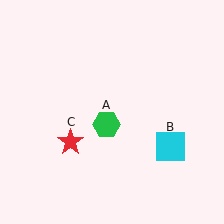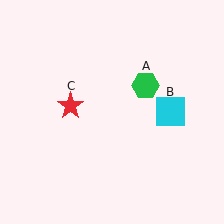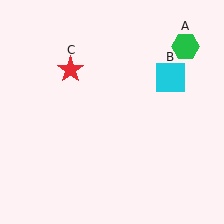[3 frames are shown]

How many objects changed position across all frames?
3 objects changed position: green hexagon (object A), cyan square (object B), red star (object C).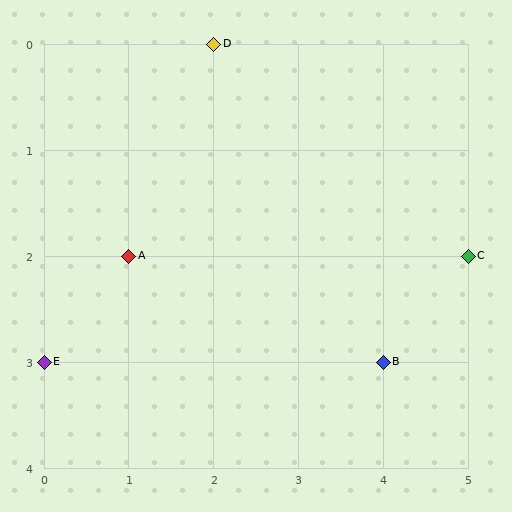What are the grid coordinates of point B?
Point B is at grid coordinates (4, 3).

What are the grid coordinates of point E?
Point E is at grid coordinates (0, 3).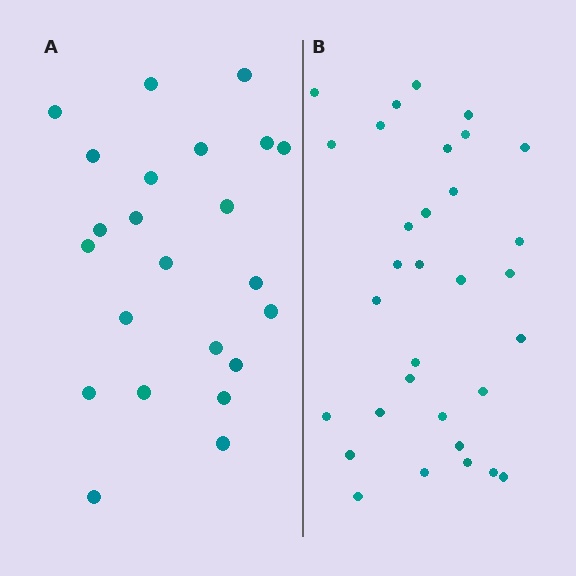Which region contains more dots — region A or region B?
Region B (the right region) has more dots.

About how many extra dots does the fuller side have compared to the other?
Region B has roughly 8 or so more dots than region A.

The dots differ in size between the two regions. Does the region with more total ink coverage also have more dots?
No. Region A has more total ink coverage because its dots are larger, but region B actually contains more individual dots. Total area can be misleading — the number of items is what matters here.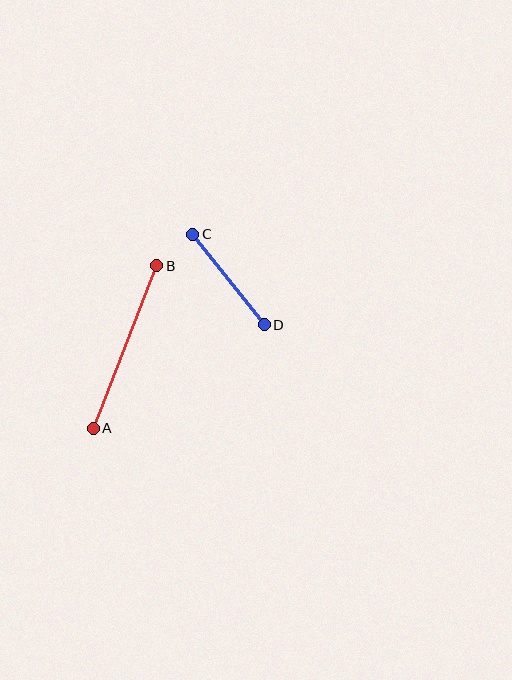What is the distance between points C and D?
The distance is approximately 115 pixels.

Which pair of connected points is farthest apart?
Points A and B are farthest apart.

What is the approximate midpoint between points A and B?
The midpoint is at approximately (125, 347) pixels.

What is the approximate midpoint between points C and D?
The midpoint is at approximately (229, 280) pixels.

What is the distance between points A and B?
The distance is approximately 175 pixels.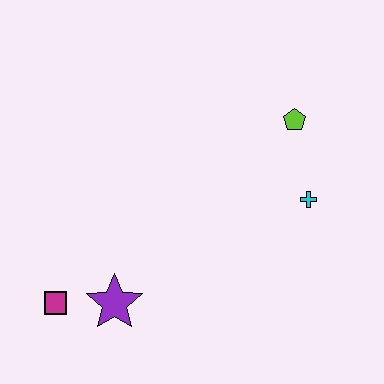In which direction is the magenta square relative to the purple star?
The magenta square is to the left of the purple star.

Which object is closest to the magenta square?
The purple star is closest to the magenta square.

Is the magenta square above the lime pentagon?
No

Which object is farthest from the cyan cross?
The magenta square is farthest from the cyan cross.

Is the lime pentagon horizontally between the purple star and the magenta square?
No